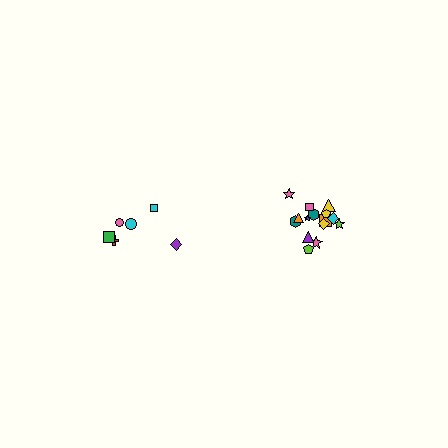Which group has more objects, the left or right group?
The right group.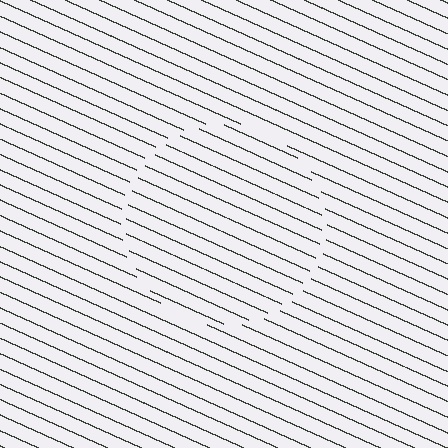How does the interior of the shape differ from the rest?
The interior of the shape contains the same grating, shifted by half a period — the contour is defined by the phase discontinuity where line-ends from the inner and outer gratings abut.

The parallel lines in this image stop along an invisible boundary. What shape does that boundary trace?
An illusory circle. The interior of the shape contains the same grating, shifted by half a period — the contour is defined by the phase discontinuity where line-ends from the inner and outer gratings abut.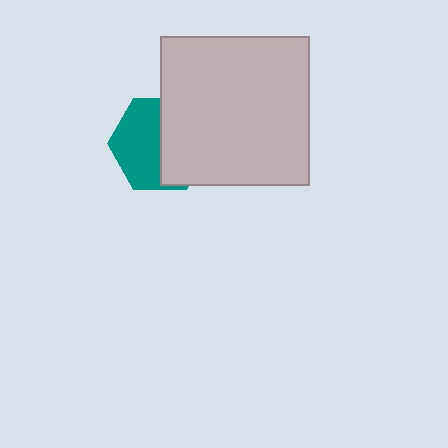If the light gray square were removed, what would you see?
You would see the complete teal hexagon.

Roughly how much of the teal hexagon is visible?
About half of it is visible (roughly 51%).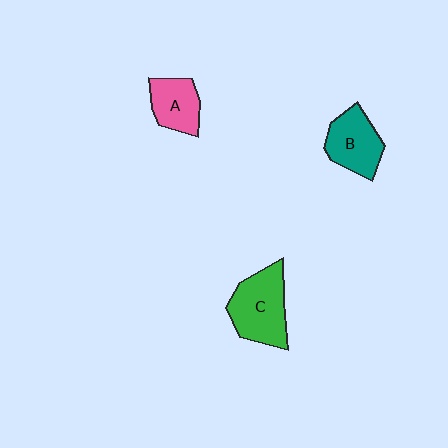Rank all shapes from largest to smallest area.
From largest to smallest: C (green), B (teal), A (pink).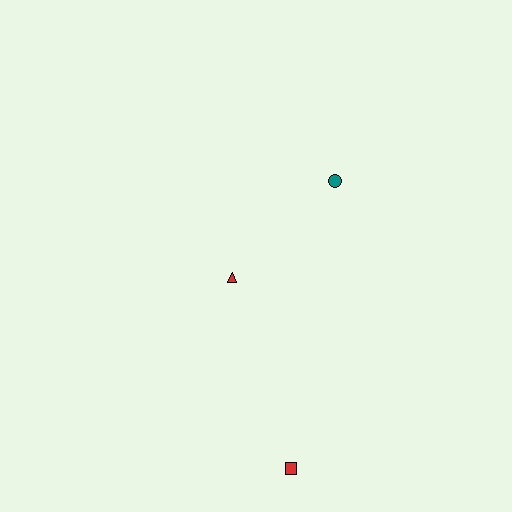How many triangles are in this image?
There is 1 triangle.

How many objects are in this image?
There are 3 objects.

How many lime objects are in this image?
There are no lime objects.